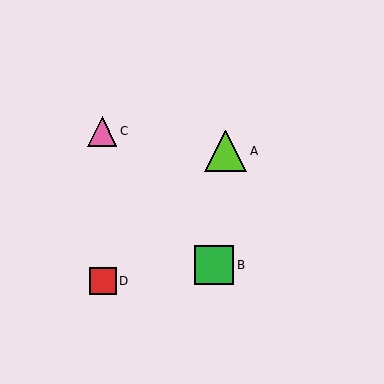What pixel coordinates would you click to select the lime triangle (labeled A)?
Click at (226, 151) to select the lime triangle A.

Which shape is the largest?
The lime triangle (labeled A) is the largest.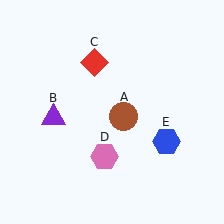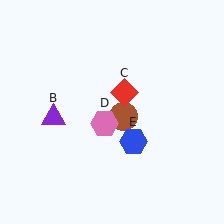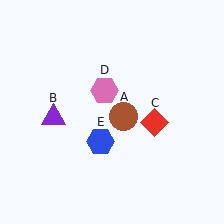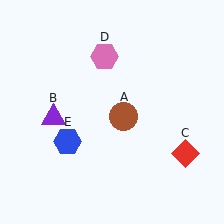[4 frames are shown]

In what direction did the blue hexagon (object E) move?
The blue hexagon (object E) moved left.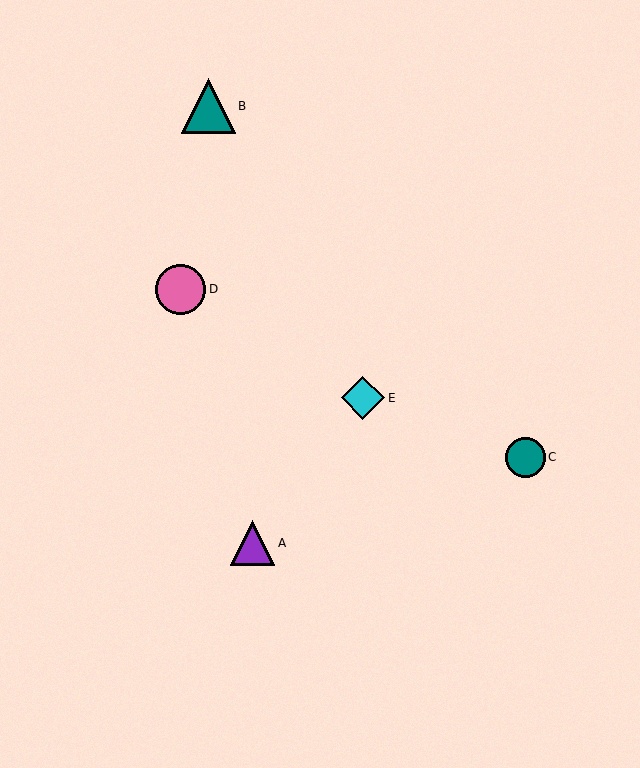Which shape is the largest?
The teal triangle (labeled B) is the largest.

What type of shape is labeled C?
Shape C is a teal circle.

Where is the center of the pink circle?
The center of the pink circle is at (181, 289).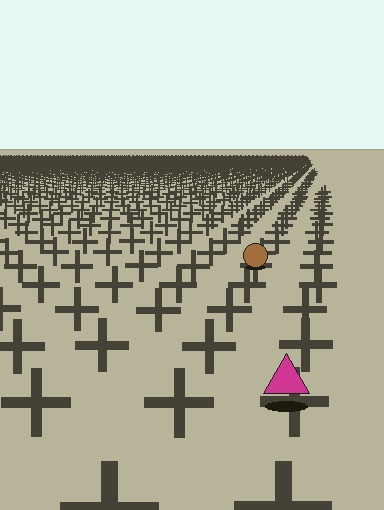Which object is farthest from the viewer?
The brown circle is farthest from the viewer. It appears smaller and the ground texture around it is denser.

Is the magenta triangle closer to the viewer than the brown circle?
Yes. The magenta triangle is closer — you can tell from the texture gradient: the ground texture is coarser near it.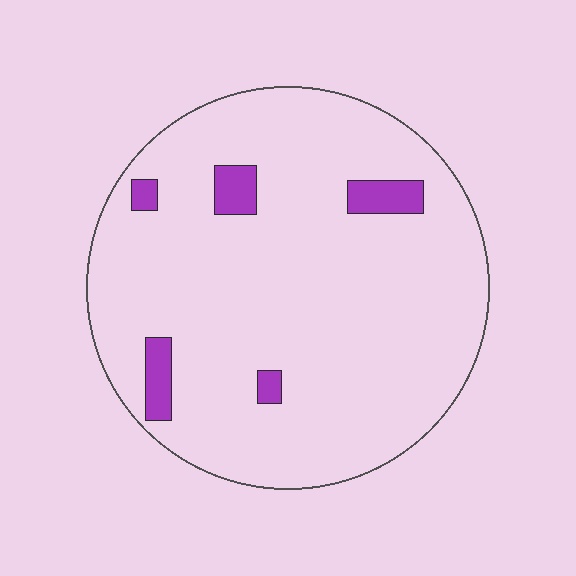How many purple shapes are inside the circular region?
5.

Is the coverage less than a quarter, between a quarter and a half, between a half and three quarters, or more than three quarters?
Less than a quarter.